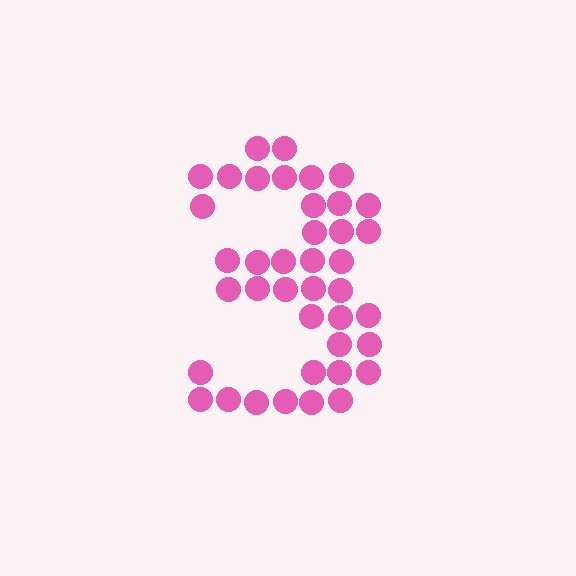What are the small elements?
The small elements are circles.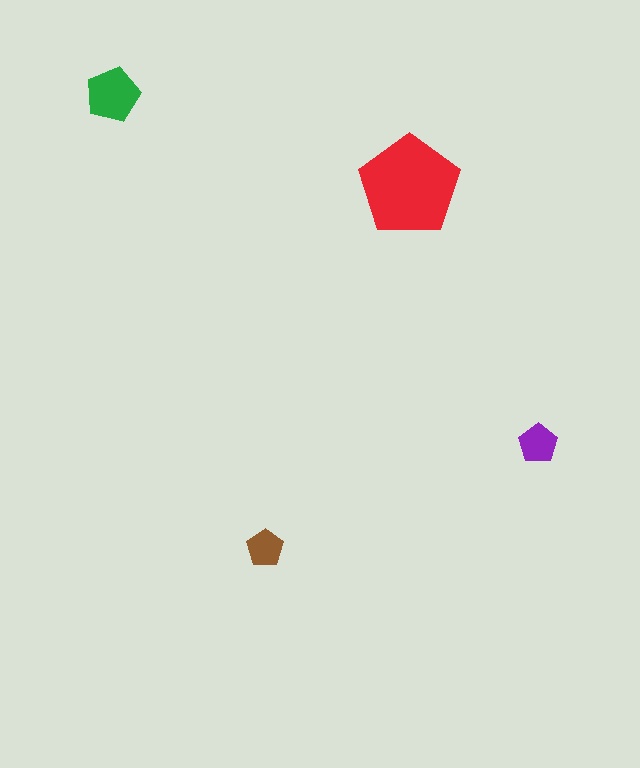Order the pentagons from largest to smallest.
the red one, the green one, the purple one, the brown one.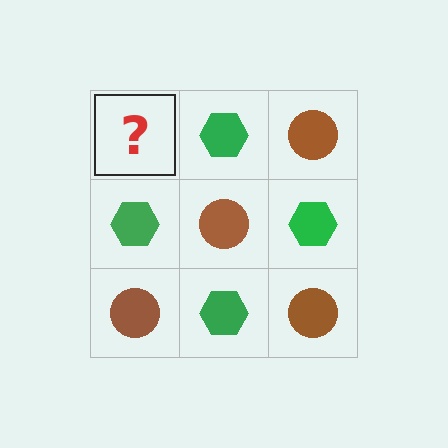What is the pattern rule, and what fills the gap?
The rule is that it alternates brown circle and green hexagon in a checkerboard pattern. The gap should be filled with a brown circle.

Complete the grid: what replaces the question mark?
The question mark should be replaced with a brown circle.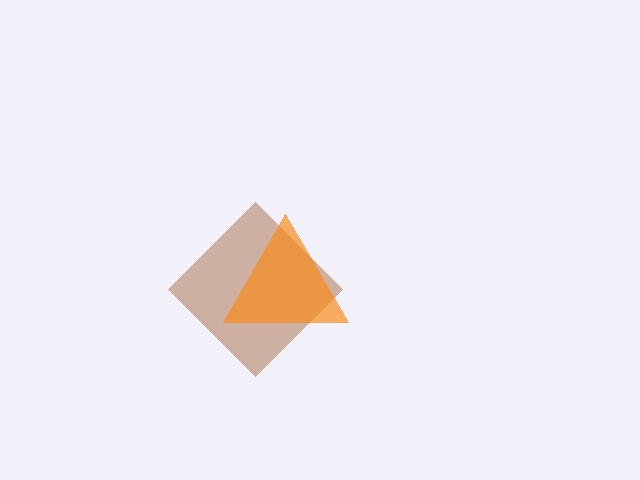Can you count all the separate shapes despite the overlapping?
Yes, there are 2 separate shapes.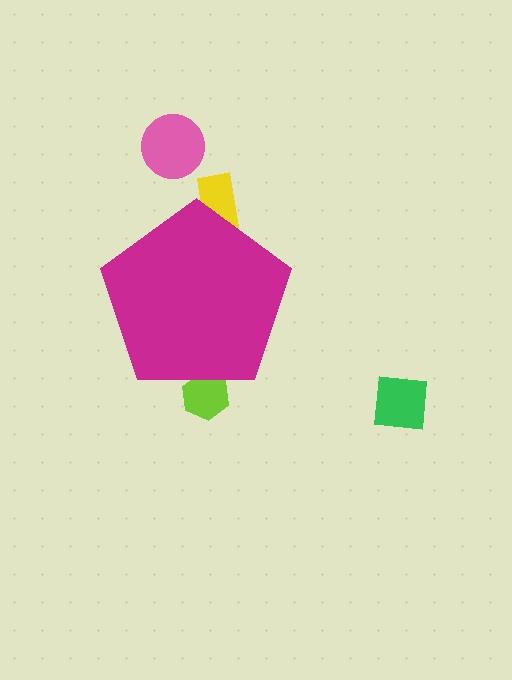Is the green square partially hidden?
No, the green square is fully visible.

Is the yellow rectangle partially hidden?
Yes, the yellow rectangle is partially hidden behind the magenta pentagon.